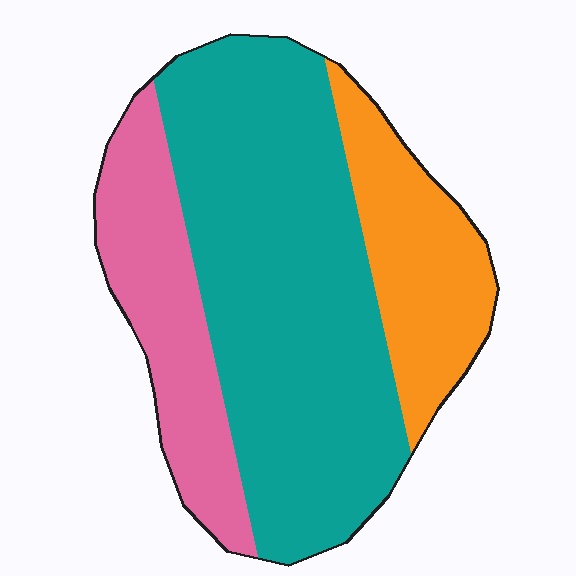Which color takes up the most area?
Teal, at roughly 60%.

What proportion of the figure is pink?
Pink covers roughly 20% of the figure.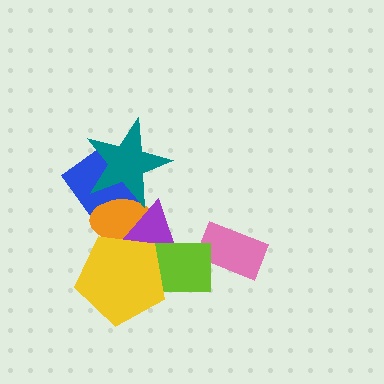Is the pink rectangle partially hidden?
Yes, it is partially covered by another shape.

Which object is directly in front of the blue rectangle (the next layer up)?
The orange ellipse is directly in front of the blue rectangle.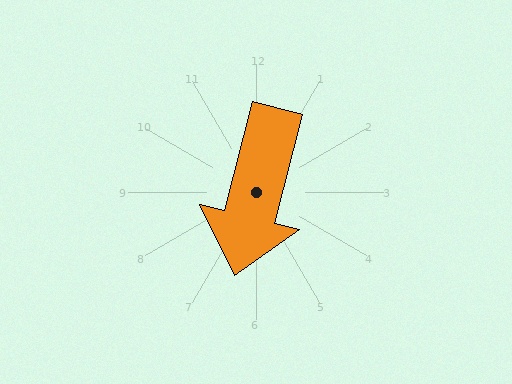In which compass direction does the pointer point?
South.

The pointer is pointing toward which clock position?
Roughly 6 o'clock.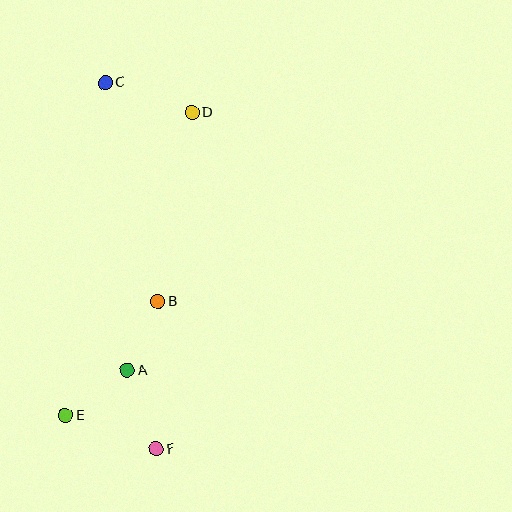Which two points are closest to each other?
Points A and B are closest to each other.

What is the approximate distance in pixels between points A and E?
The distance between A and E is approximately 77 pixels.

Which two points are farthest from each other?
Points C and F are farthest from each other.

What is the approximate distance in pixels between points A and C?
The distance between A and C is approximately 289 pixels.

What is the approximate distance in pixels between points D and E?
The distance between D and E is approximately 328 pixels.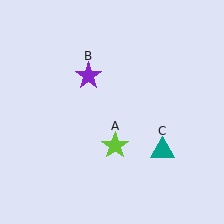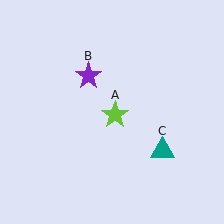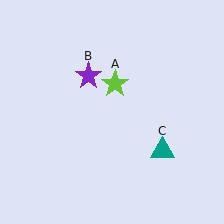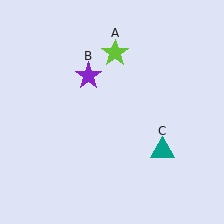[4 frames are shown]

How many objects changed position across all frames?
1 object changed position: lime star (object A).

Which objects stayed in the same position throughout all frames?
Purple star (object B) and teal triangle (object C) remained stationary.